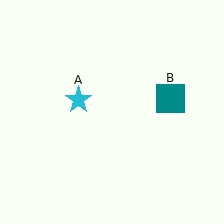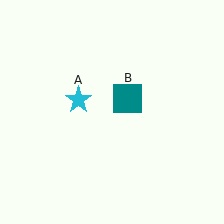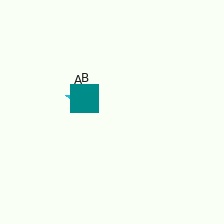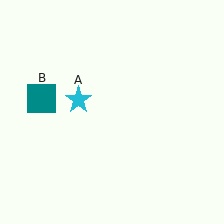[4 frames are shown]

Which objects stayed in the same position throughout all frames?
Cyan star (object A) remained stationary.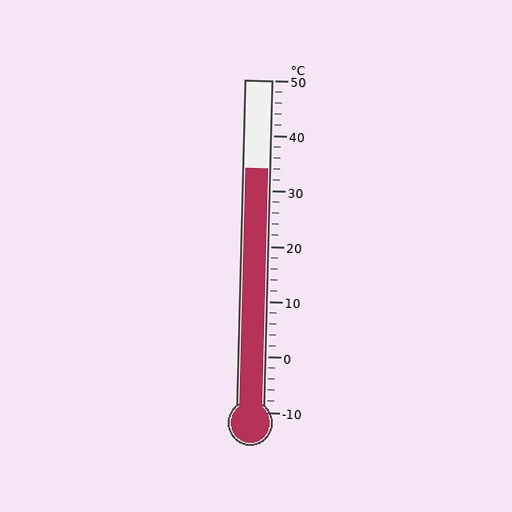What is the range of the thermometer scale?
The thermometer scale ranges from -10°C to 50°C.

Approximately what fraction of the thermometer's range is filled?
The thermometer is filled to approximately 75% of its range.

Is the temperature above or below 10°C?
The temperature is above 10°C.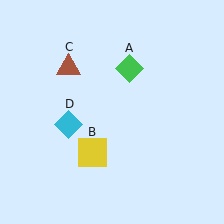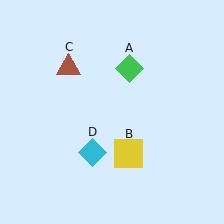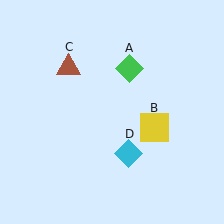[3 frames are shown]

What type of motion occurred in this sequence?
The yellow square (object B), cyan diamond (object D) rotated counterclockwise around the center of the scene.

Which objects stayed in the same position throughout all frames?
Green diamond (object A) and brown triangle (object C) remained stationary.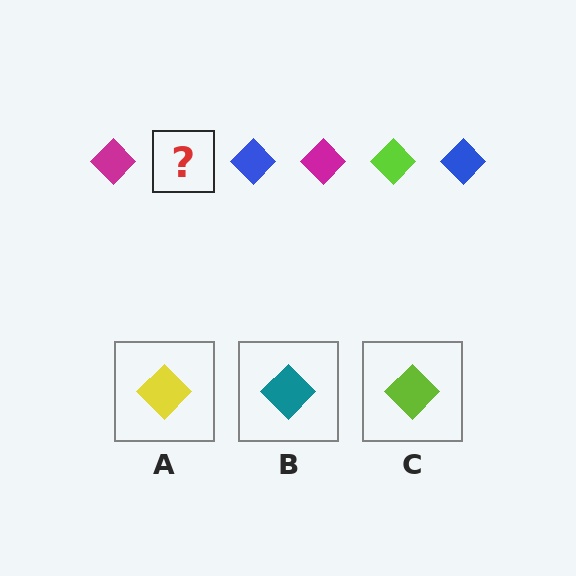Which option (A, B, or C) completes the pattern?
C.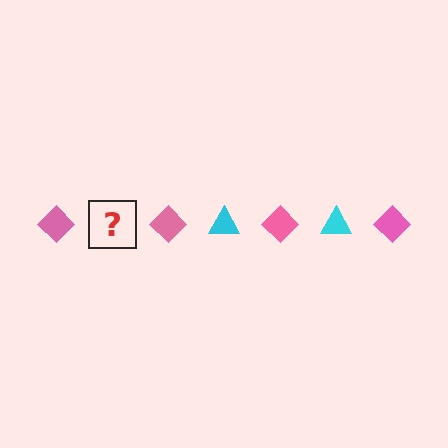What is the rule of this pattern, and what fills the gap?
The rule is that the pattern alternates between pink diamond and cyan triangle. The gap should be filled with a cyan triangle.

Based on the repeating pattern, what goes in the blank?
The blank should be a cyan triangle.